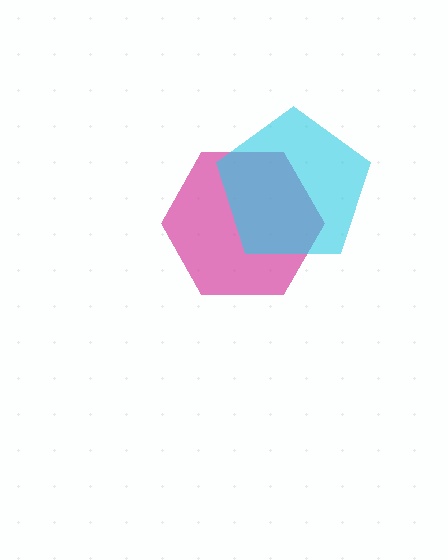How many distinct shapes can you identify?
There are 2 distinct shapes: a magenta hexagon, a cyan pentagon.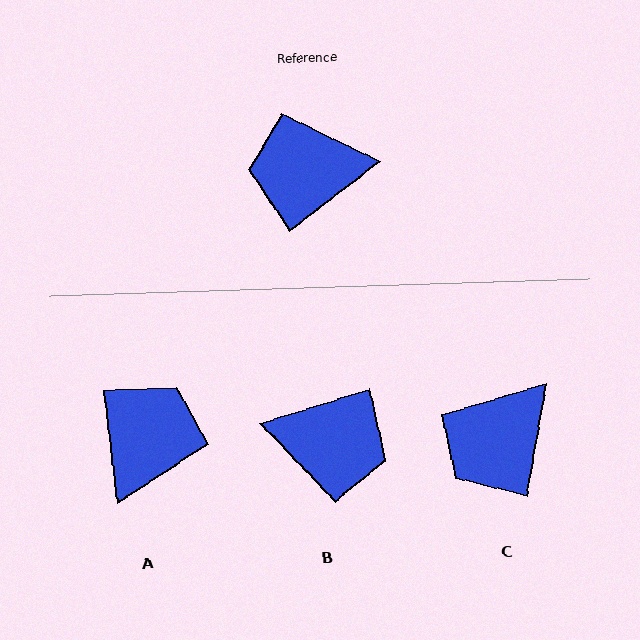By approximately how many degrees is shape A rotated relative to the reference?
Approximately 121 degrees clockwise.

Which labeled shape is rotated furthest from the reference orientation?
B, about 160 degrees away.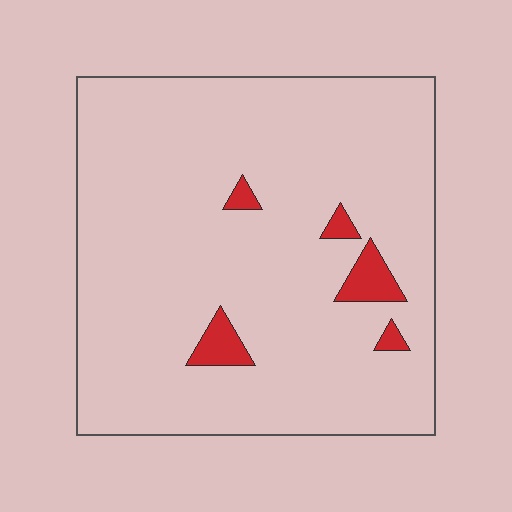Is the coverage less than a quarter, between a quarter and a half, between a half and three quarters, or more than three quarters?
Less than a quarter.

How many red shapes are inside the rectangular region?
5.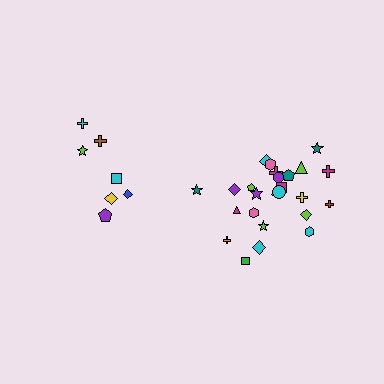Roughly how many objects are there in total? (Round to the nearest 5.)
Roughly 30 objects in total.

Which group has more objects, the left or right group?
The right group.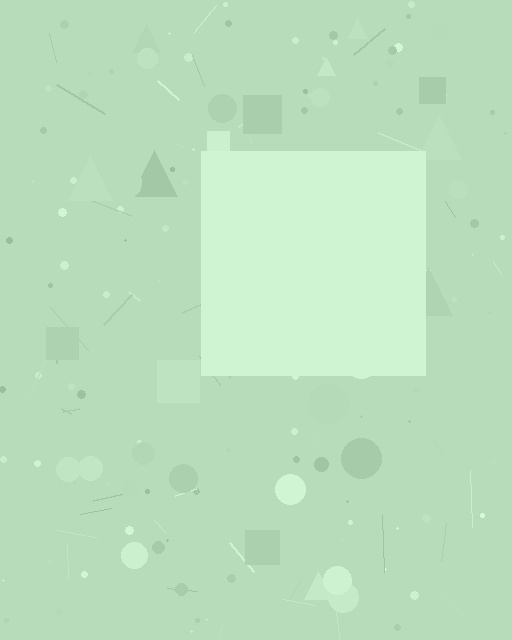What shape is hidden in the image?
A square is hidden in the image.